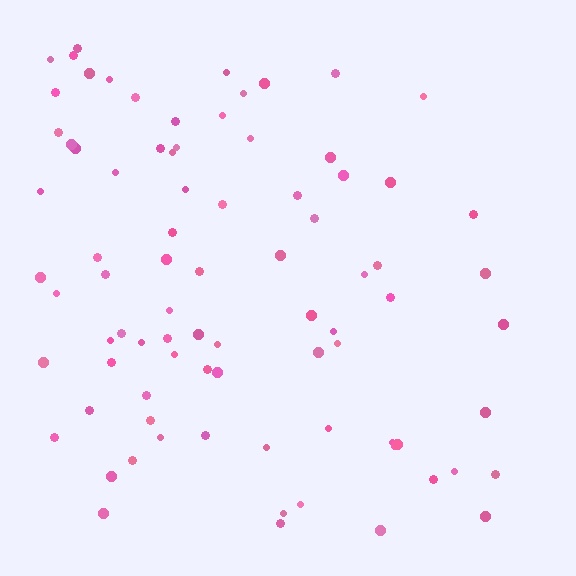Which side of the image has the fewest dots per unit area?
The right.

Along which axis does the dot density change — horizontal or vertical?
Horizontal.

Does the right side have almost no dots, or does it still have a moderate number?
Still a moderate number, just noticeably fewer than the left.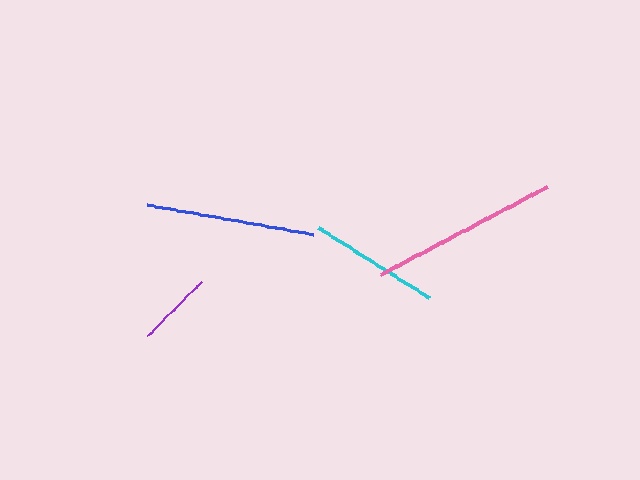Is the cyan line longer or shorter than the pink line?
The pink line is longer than the cyan line.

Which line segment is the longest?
The pink line is the longest at approximately 188 pixels.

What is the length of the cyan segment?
The cyan segment is approximately 131 pixels long.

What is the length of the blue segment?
The blue segment is approximately 168 pixels long.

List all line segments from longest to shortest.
From longest to shortest: pink, blue, cyan, purple.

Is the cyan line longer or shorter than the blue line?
The blue line is longer than the cyan line.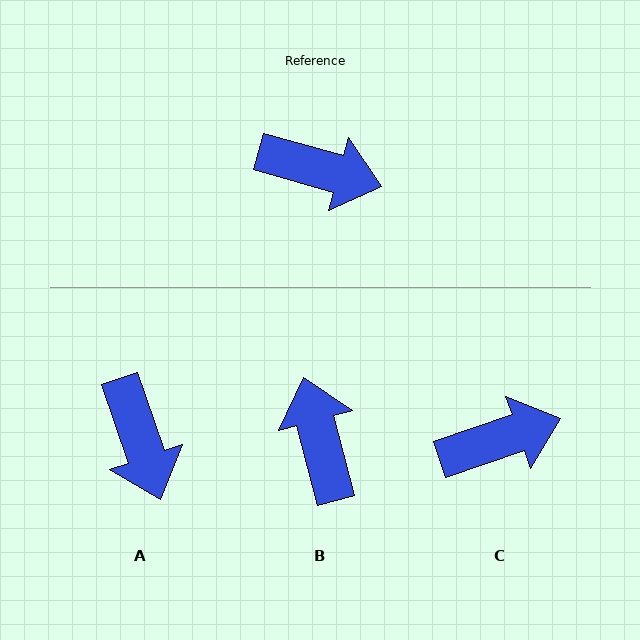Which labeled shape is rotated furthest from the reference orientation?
B, about 121 degrees away.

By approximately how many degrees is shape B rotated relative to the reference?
Approximately 121 degrees counter-clockwise.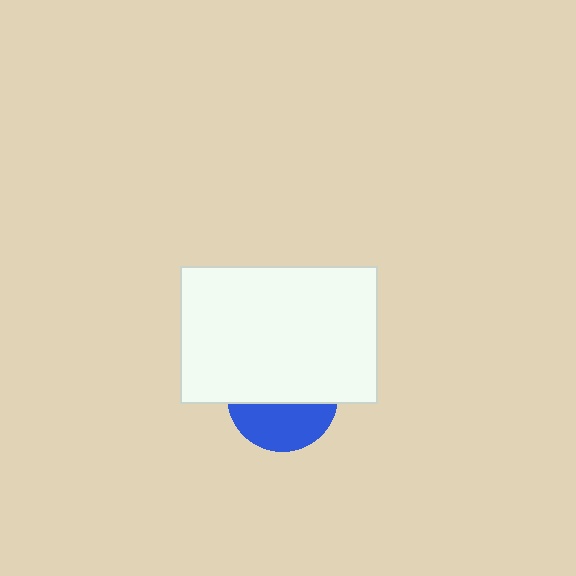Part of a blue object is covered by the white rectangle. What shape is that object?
It is a circle.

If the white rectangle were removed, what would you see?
You would see the complete blue circle.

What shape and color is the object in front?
The object in front is a white rectangle.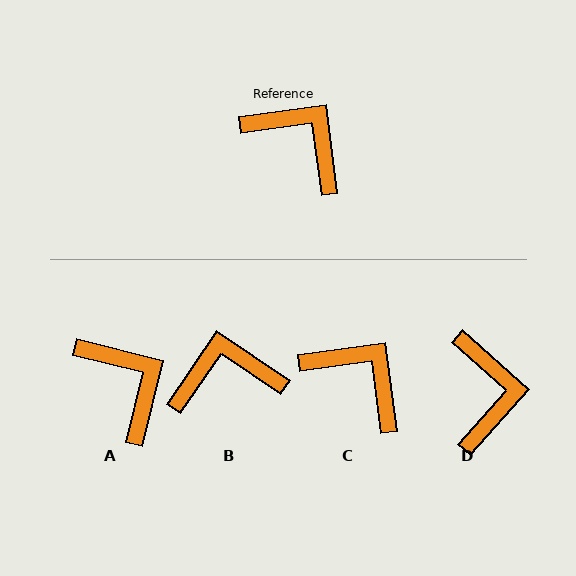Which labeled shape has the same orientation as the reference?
C.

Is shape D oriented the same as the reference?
No, it is off by about 49 degrees.